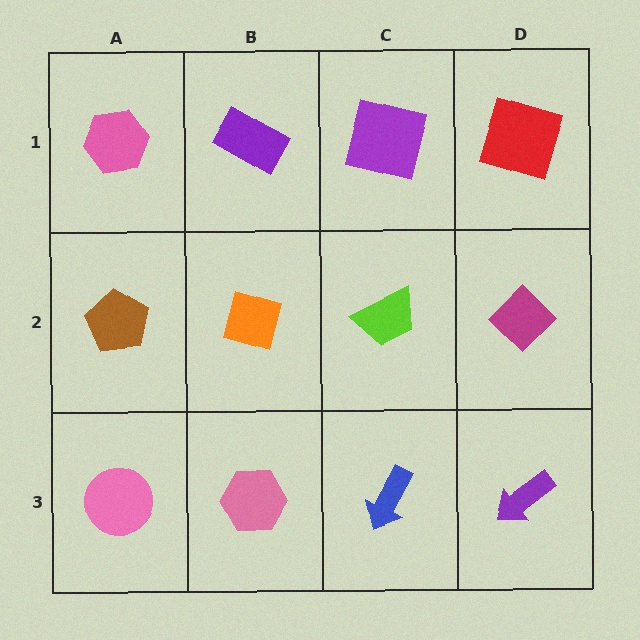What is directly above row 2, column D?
A red square.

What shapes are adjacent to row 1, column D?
A magenta diamond (row 2, column D), a purple square (row 1, column C).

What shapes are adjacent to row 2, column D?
A red square (row 1, column D), a purple arrow (row 3, column D), a lime trapezoid (row 2, column C).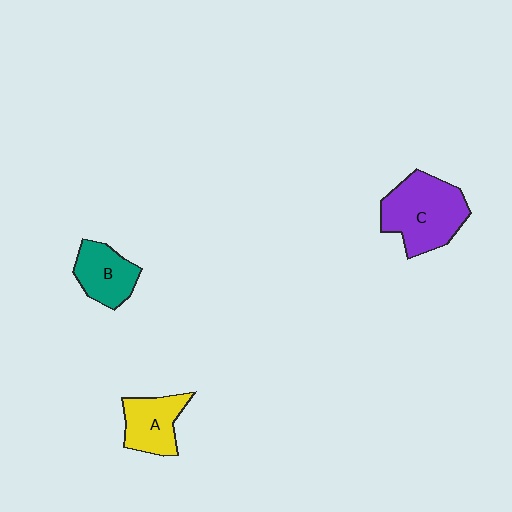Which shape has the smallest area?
Shape B (teal).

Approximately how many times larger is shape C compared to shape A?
Approximately 1.6 times.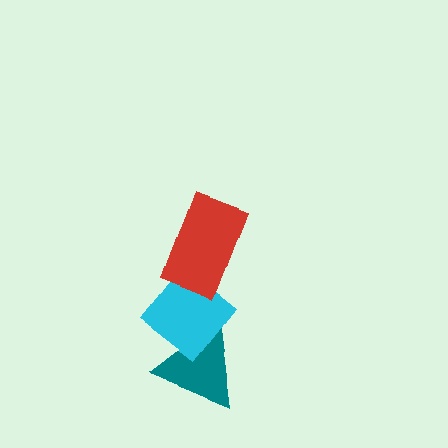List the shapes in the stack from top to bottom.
From top to bottom: the red rectangle, the cyan diamond, the teal triangle.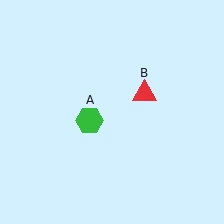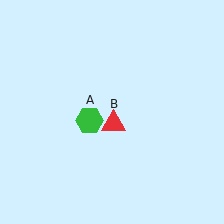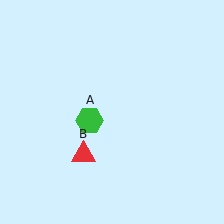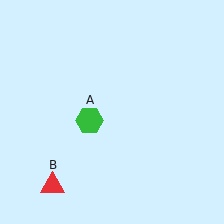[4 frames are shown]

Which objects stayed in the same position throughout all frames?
Green hexagon (object A) remained stationary.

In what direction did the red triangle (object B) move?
The red triangle (object B) moved down and to the left.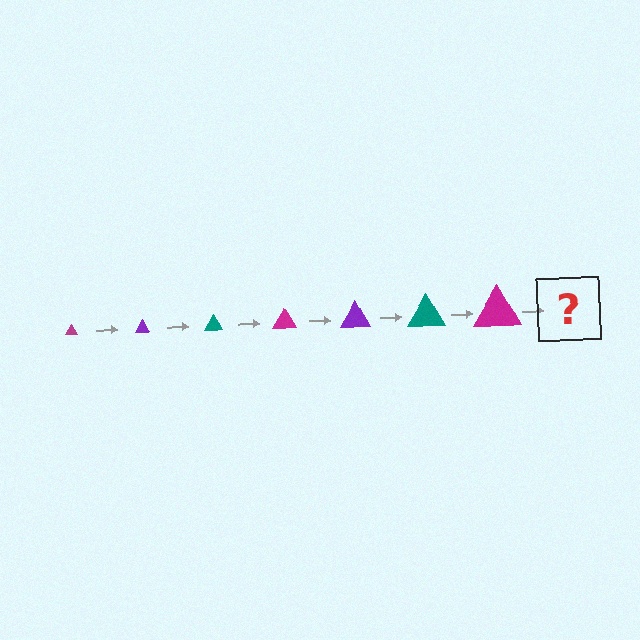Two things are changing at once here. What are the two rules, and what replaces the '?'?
The two rules are that the triangle grows larger each step and the color cycles through magenta, purple, and teal. The '?' should be a purple triangle, larger than the previous one.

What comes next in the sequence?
The next element should be a purple triangle, larger than the previous one.